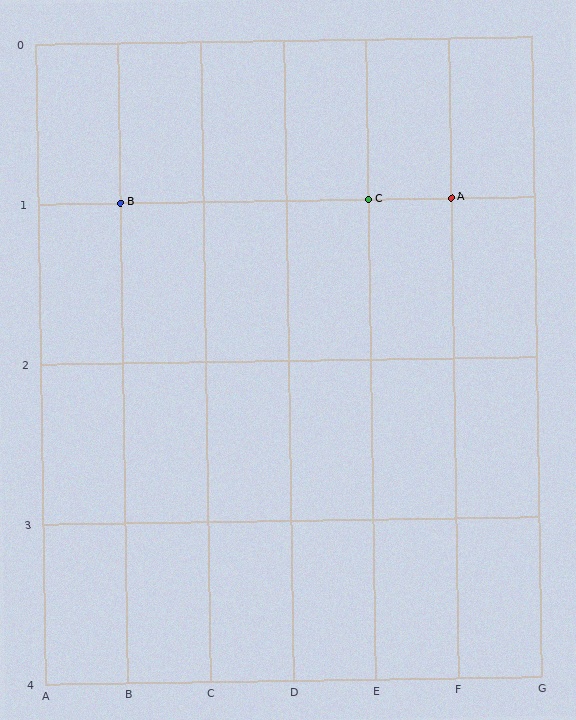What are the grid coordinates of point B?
Point B is at grid coordinates (B, 1).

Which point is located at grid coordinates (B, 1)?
Point B is at (B, 1).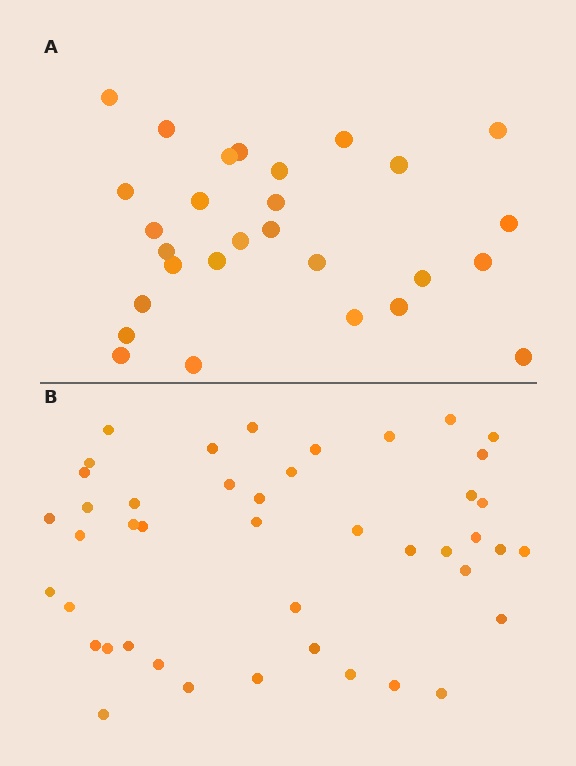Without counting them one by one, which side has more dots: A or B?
Region B (the bottom region) has more dots.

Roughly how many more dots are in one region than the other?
Region B has approximately 15 more dots than region A.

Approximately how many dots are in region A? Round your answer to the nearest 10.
About 30 dots. (The exact count is 28, which rounds to 30.)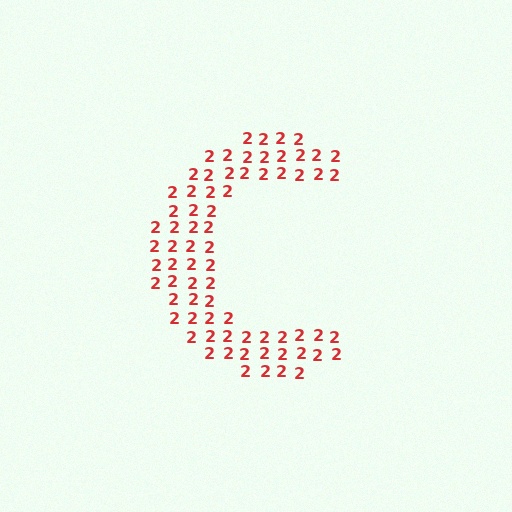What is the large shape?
The large shape is the letter C.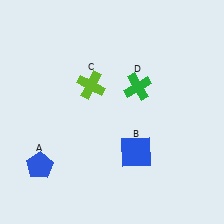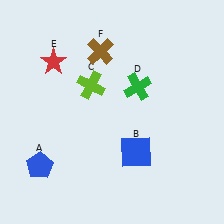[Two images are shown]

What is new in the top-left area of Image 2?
A red star (E) was added in the top-left area of Image 2.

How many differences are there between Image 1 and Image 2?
There are 2 differences between the two images.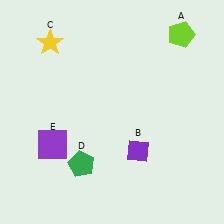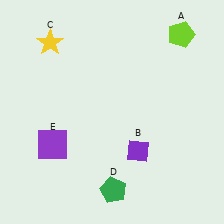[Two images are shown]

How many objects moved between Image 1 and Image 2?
1 object moved between the two images.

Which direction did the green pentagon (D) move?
The green pentagon (D) moved right.